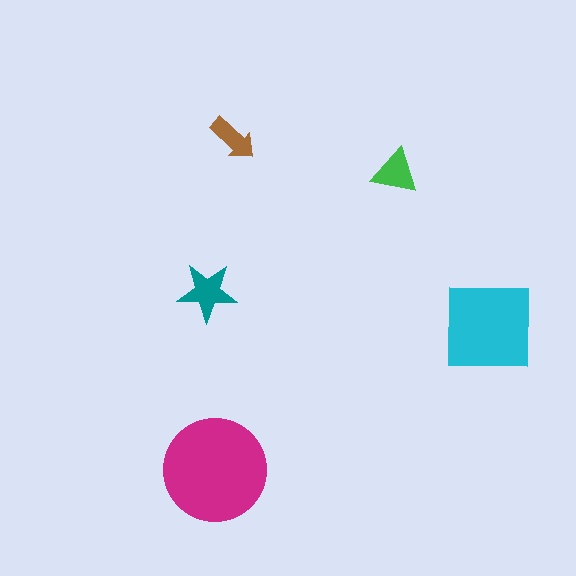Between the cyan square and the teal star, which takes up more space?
The cyan square.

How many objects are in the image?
There are 5 objects in the image.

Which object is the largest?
The magenta circle.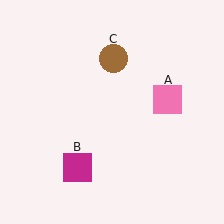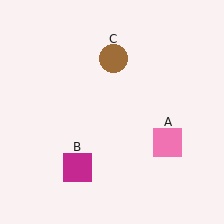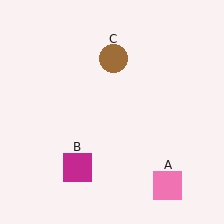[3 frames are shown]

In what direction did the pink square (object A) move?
The pink square (object A) moved down.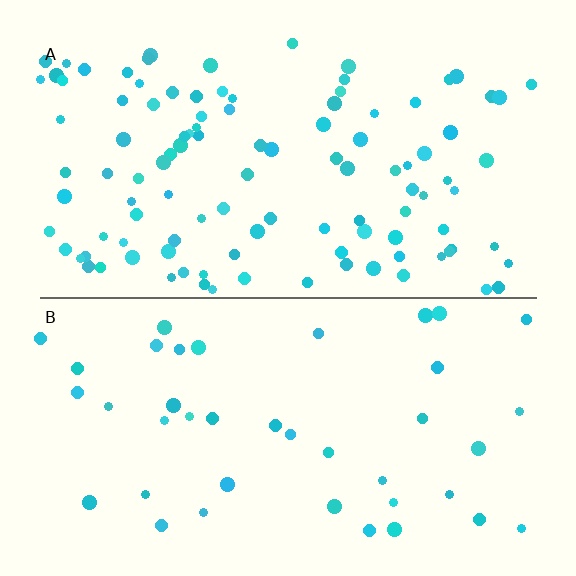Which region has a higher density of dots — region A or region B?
A (the top).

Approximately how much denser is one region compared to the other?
Approximately 2.7× — region A over region B.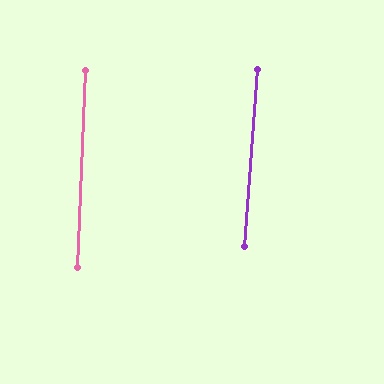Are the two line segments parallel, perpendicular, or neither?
Parallel — their directions differ by only 1.9°.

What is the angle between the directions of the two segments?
Approximately 2 degrees.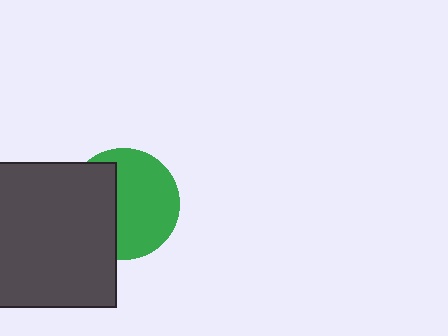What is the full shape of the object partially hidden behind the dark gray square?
The partially hidden object is a green circle.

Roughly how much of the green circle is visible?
About half of it is visible (roughly 59%).